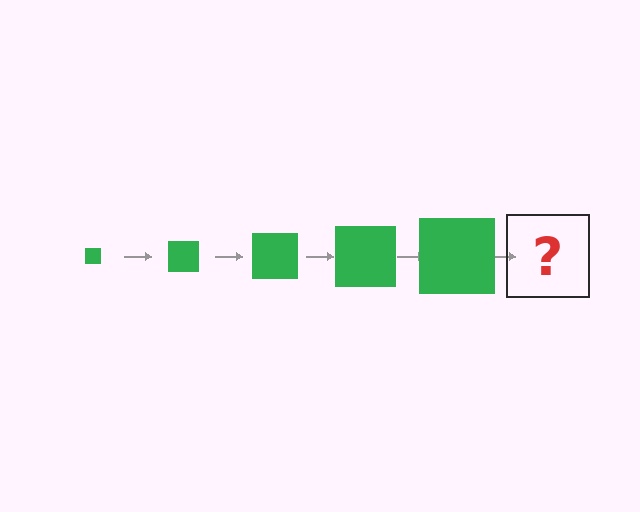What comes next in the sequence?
The next element should be a green square, larger than the previous one.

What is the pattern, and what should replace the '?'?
The pattern is that the square gets progressively larger each step. The '?' should be a green square, larger than the previous one.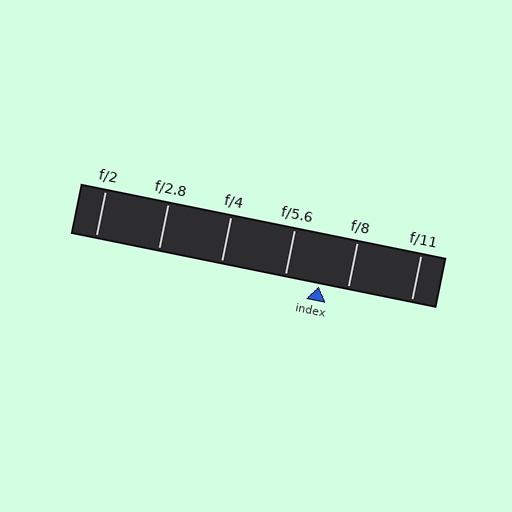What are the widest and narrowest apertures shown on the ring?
The widest aperture shown is f/2 and the narrowest is f/11.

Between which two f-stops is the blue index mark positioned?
The index mark is between f/5.6 and f/8.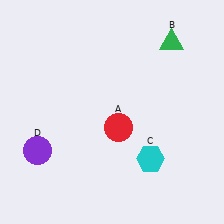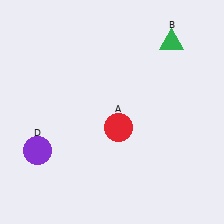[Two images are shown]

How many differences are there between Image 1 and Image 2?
There is 1 difference between the two images.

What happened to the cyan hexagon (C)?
The cyan hexagon (C) was removed in Image 2. It was in the bottom-right area of Image 1.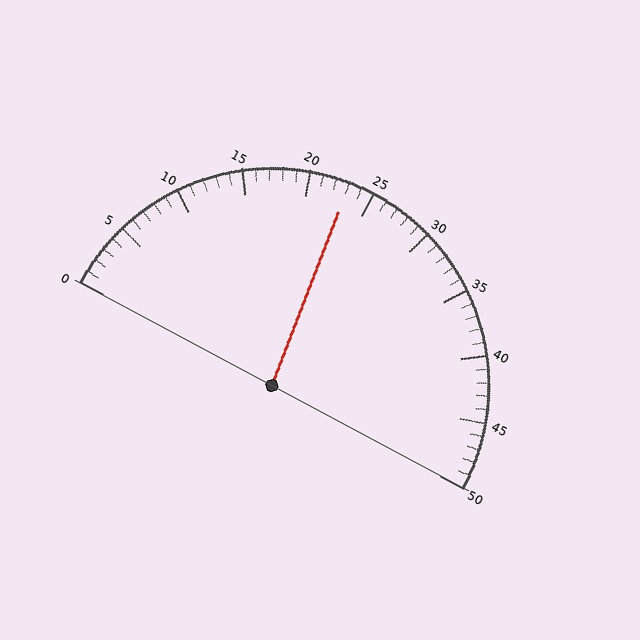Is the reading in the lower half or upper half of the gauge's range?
The reading is in the lower half of the range (0 to 50).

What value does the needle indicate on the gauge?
The needle indicates approximately 23.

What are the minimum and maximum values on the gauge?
The gauge ranges from 0 to 50.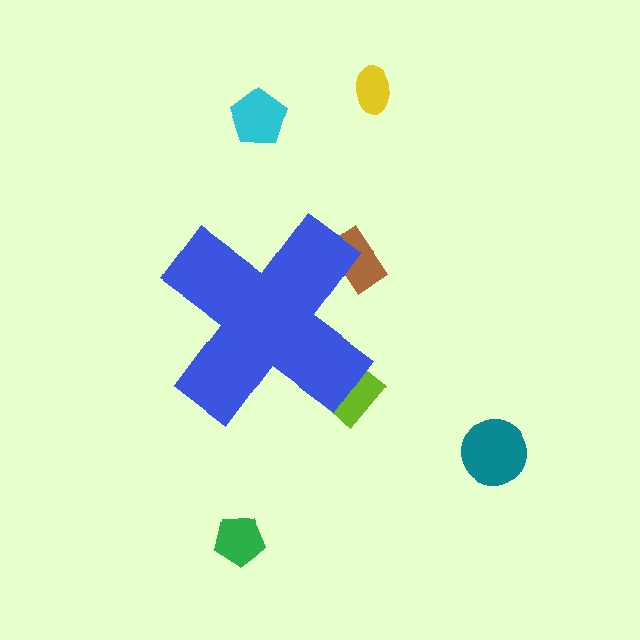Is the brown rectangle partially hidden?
Yes, the brown rectangle is partially hidden behind the blue cross.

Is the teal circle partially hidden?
No, the teal circle is fully visible.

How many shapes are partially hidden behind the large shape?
2 shapes are partially hidden.